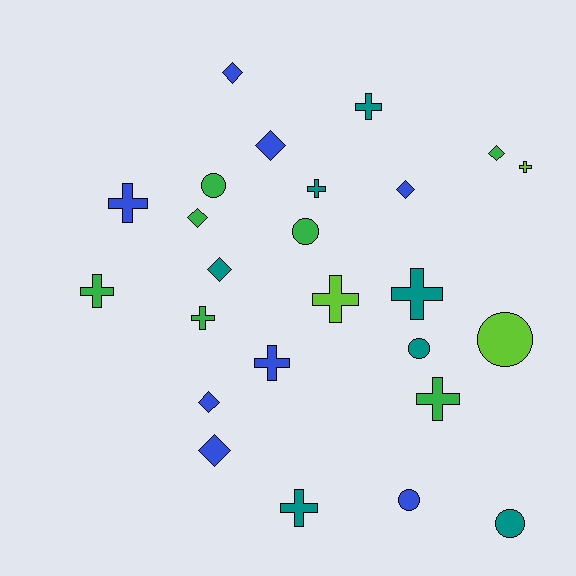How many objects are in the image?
There are 25 objects.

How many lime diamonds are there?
There are no lime diamonds.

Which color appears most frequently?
Blue, with 8 objects.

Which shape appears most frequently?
Cross, with 11 objects.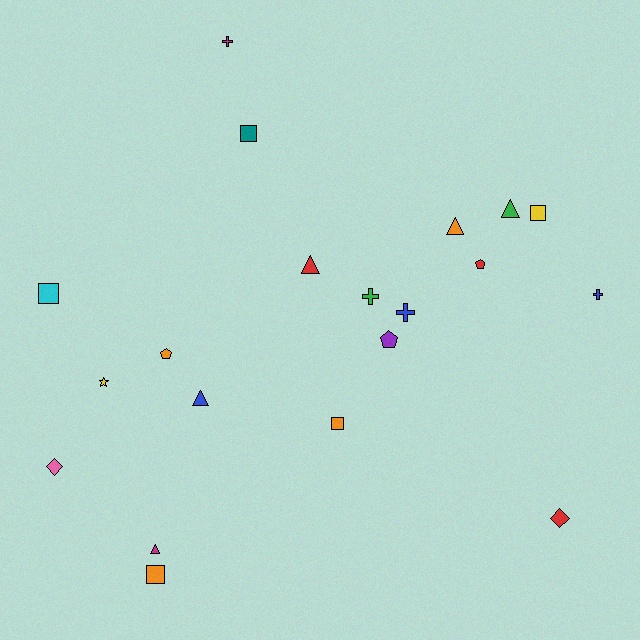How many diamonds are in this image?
There are 2 diamonds.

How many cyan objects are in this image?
There is 1 cyan object.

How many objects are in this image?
There are 20 objects.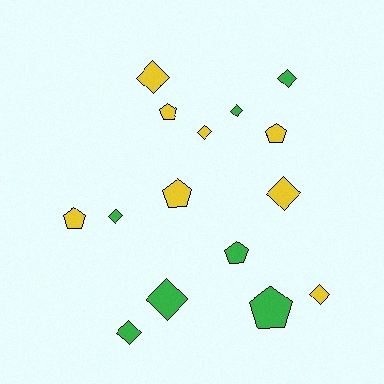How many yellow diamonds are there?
There are 4 yellow diamonds.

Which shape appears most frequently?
Diamond, with 9 objects.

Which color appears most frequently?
Yellow, with 8 objects.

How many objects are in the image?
There are 15 objects.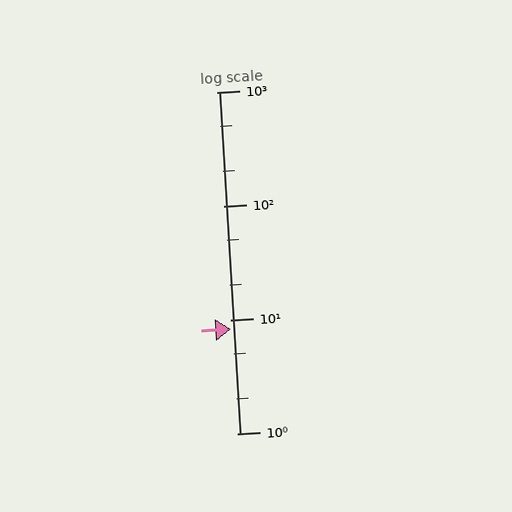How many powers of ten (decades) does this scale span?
The scale spans 3 decades, from 1 to 1000.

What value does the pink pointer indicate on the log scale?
The pointer indicates approximately 8.3.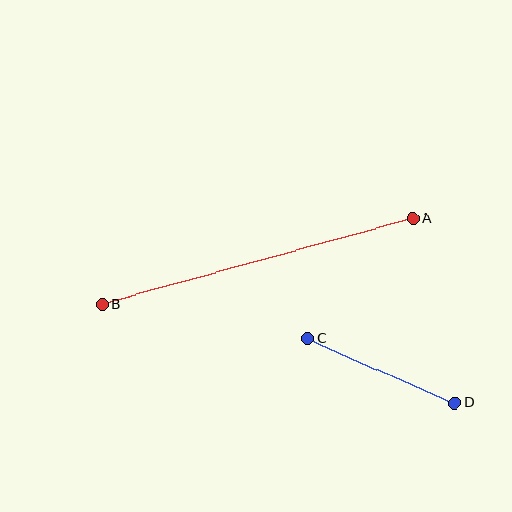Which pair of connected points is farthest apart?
Points A and B are farthest apart.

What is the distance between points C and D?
The distance is approximately 160 pixels.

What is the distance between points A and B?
The distance is approximately 323 pixels.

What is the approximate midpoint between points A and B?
The midpoint is at approximately (257, 261) pixels.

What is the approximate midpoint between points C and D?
The midpoint is at approximately (381, 370) pixels.